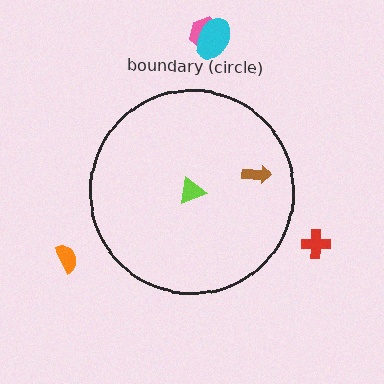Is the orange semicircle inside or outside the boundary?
Outside.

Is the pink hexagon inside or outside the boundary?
Outside.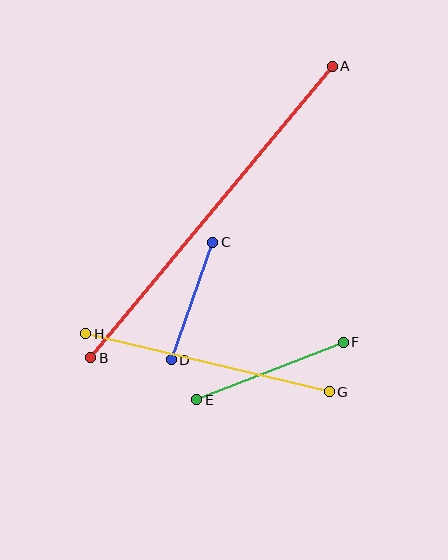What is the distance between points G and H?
The distance is approximately 250 pixels.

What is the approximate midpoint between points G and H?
The midpoint is at approximately (208, 363) pixels.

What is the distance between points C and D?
The distance is approximately 125 pixels.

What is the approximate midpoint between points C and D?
The midpoint is at approximately (192, 301) pixels.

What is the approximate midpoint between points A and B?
The midpoint is at approximately (211, 212) pixels.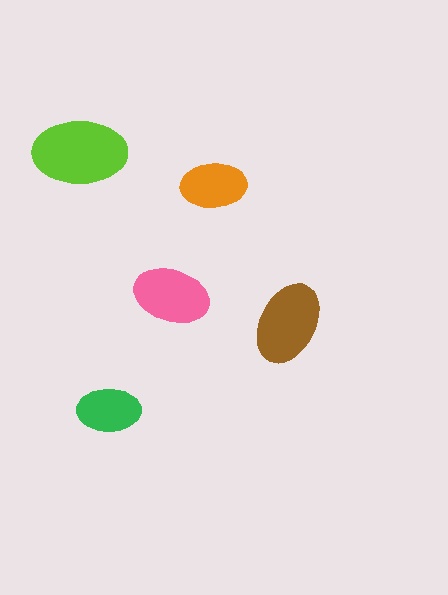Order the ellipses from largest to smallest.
the lime one, the brown one, the pink one, the orange one, the green one.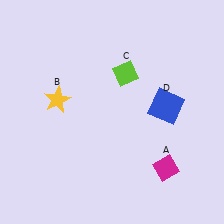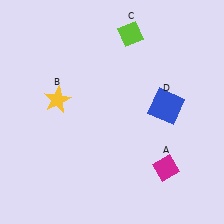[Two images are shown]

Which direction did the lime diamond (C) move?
The lime diamond (C) moved up.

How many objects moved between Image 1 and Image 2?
1 object moved between the two images.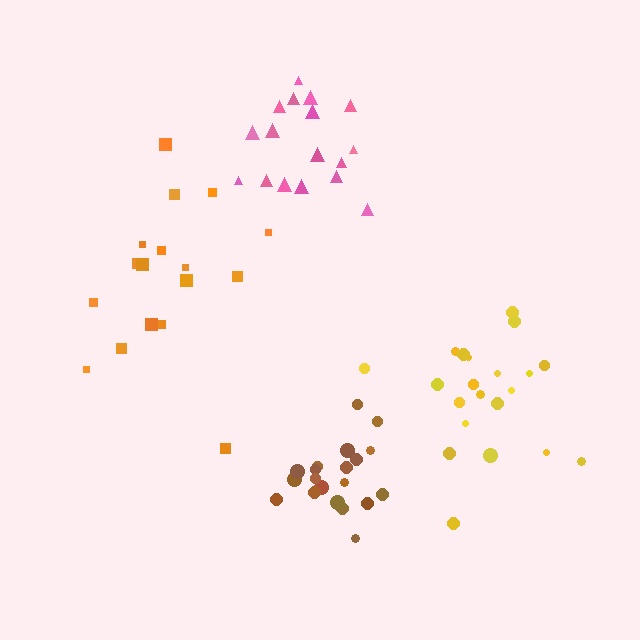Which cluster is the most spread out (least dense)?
Orange.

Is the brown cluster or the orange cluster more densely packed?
Brown.